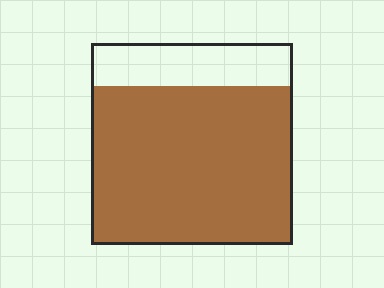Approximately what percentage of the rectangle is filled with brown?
Approximately 80%.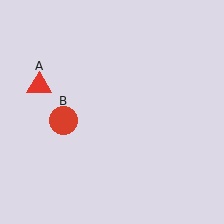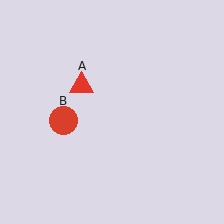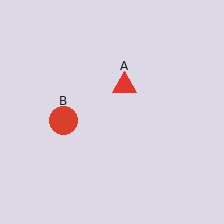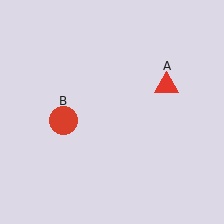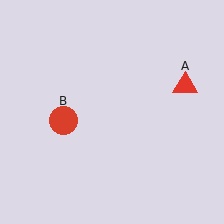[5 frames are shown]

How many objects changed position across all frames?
1 object changed position: red triangle (object A).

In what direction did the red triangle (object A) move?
The red triangle (object A) moved right.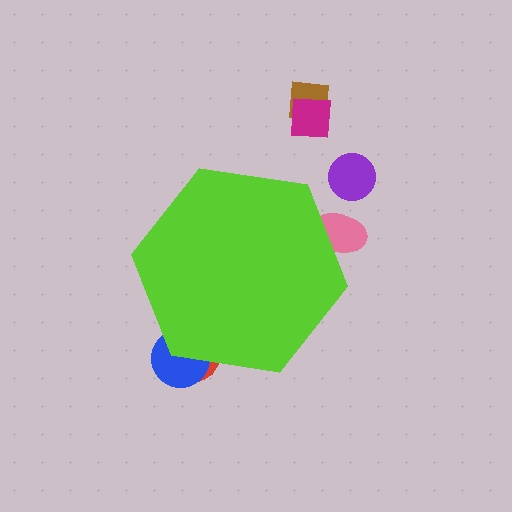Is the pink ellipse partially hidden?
Yes, the pink ellipse is partially hidden behind the lime hexagon.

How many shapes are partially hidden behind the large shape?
3 shapes are partially hidden.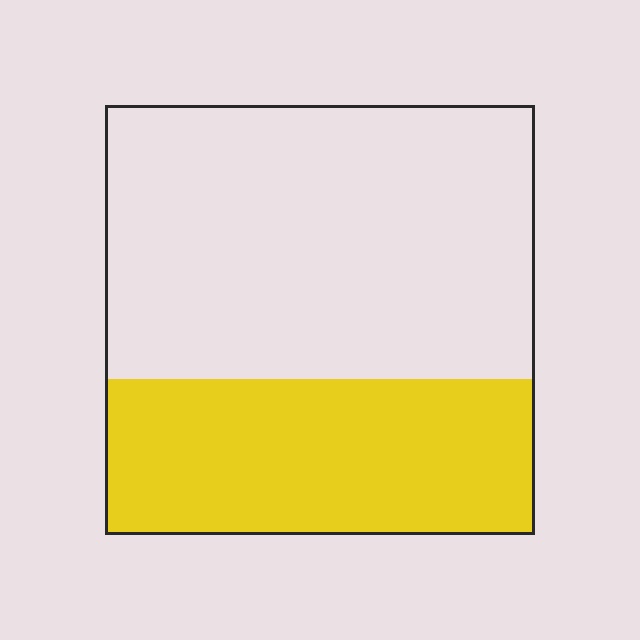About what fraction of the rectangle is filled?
About three eighths (3/8).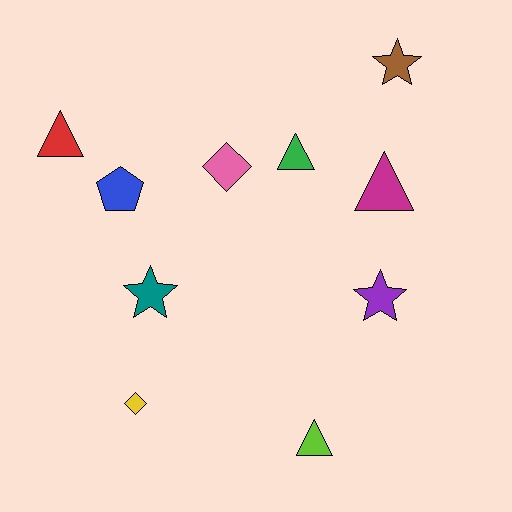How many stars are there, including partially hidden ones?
There are 3 stars.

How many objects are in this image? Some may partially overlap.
There are 10 objects.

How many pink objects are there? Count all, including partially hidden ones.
There is 1 pink object.